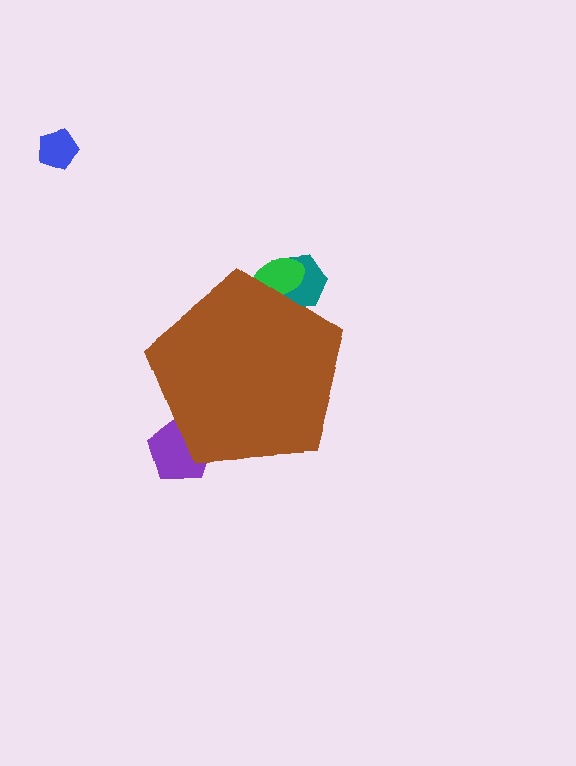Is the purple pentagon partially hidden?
Yes, the purple pentagon is partially hidden behind the brown pentagon.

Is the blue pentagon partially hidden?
No, the blue pentagon is fully visible.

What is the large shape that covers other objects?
A brown pentagon.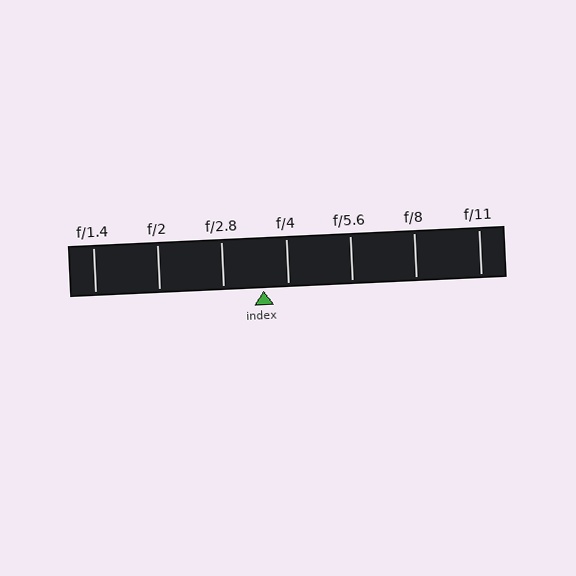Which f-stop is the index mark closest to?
The index mark is closest to f/4.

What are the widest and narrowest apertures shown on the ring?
The widest aperture shown is f/1.4 and the narrowest is f/11.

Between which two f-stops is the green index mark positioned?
The index mark is between f/2.8 and f/4.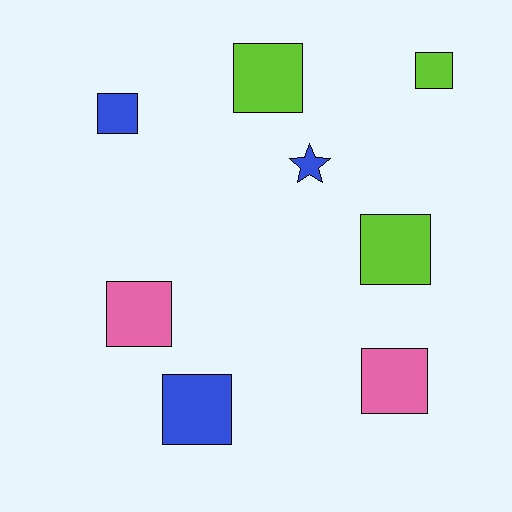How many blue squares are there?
There are 2 blue squares.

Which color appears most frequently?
Lime, with 3 objects.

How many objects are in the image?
There are 8 objects.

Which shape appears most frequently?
Square, with 7 objects.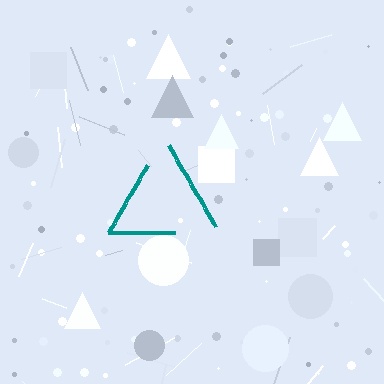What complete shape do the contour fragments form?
The contour fragments form a triangle.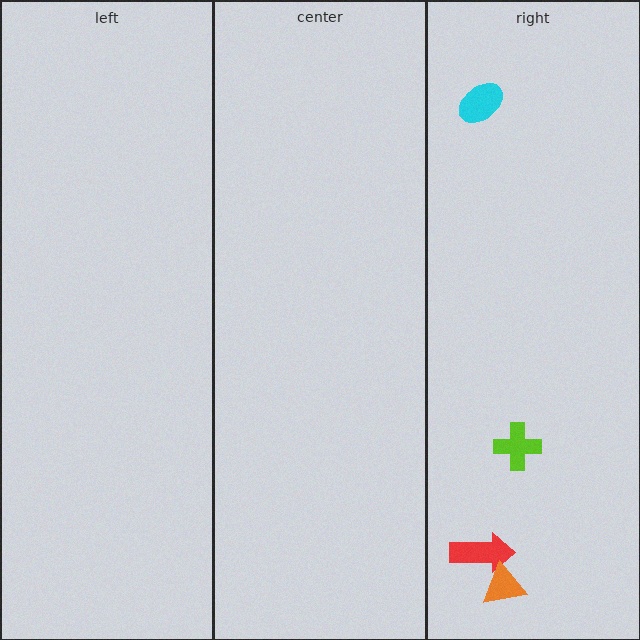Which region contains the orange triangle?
The right region.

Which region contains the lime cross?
The right region.